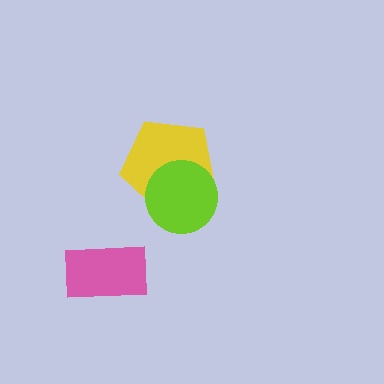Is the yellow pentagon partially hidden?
Yes, it is partially covered by another shape.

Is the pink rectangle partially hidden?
No, no other shape covers it.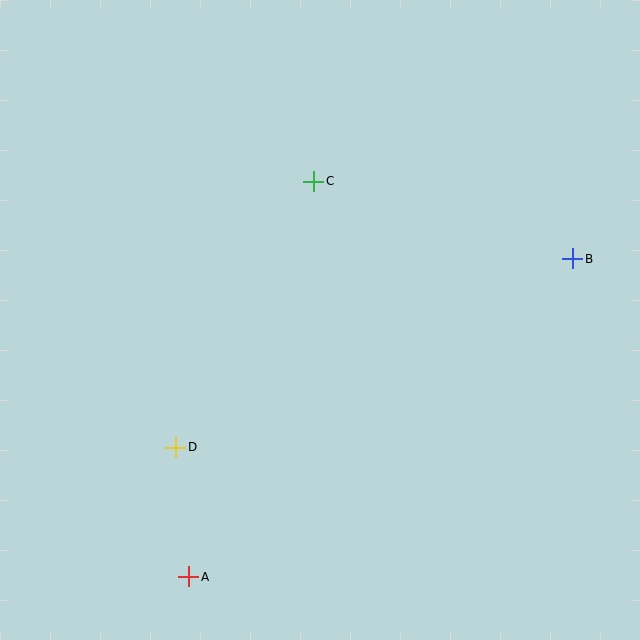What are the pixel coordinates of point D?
Point D is at (176, 447).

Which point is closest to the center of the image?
Point C at (314, 181) is closest to the center.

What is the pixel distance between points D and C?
The distance between D and C is 300 pixels.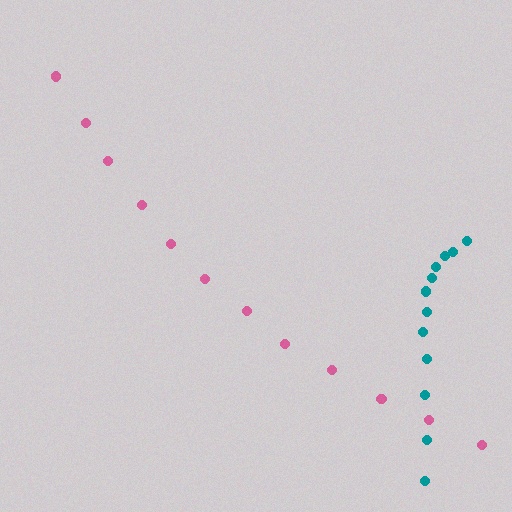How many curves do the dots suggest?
There are 2 distinct paths.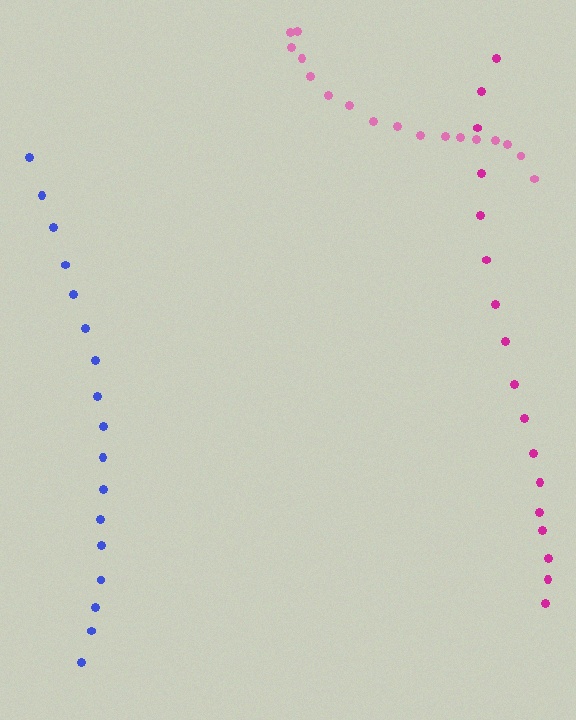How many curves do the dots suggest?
There are 3 distinct paths.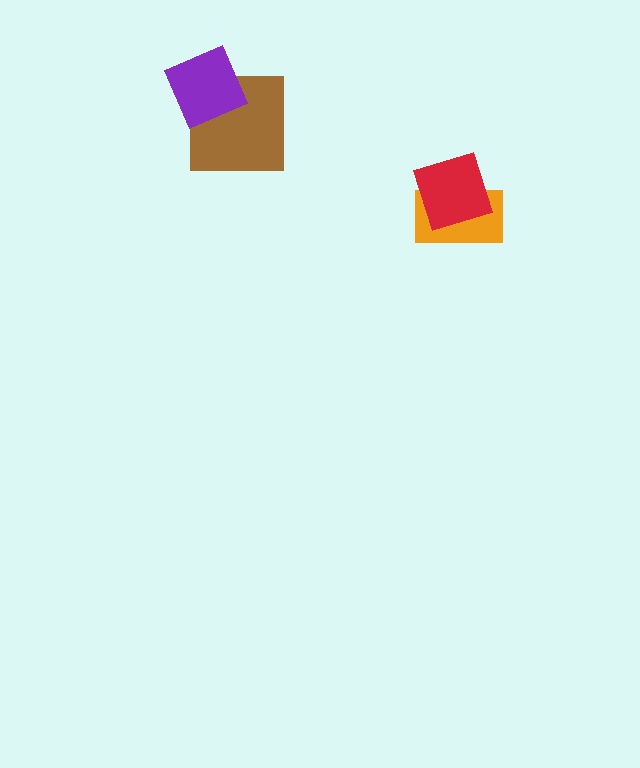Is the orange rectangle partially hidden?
Yes, it is partially covered by another shape.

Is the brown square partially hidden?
Yes, it is partially covered by another shape.